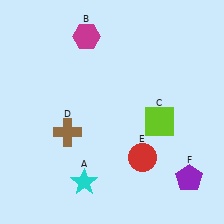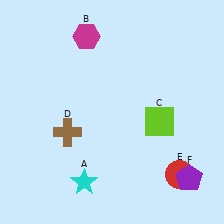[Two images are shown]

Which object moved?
The red circle (E) moved right.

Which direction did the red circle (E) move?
The red circle (E) moved right.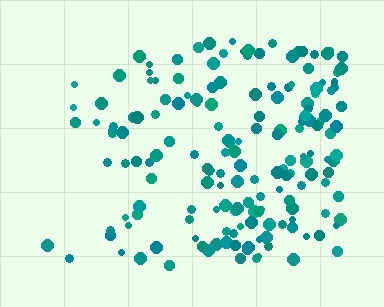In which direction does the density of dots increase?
From left to right, with the right side densest.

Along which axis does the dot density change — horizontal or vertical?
Horizontal.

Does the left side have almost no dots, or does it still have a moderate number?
Still a moderate number, just noticeably fewer than the right.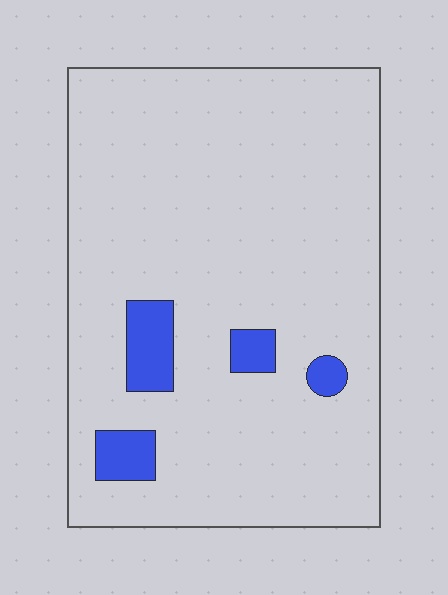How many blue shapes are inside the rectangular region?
4.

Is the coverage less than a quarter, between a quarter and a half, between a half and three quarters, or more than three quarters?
Less than a quarter.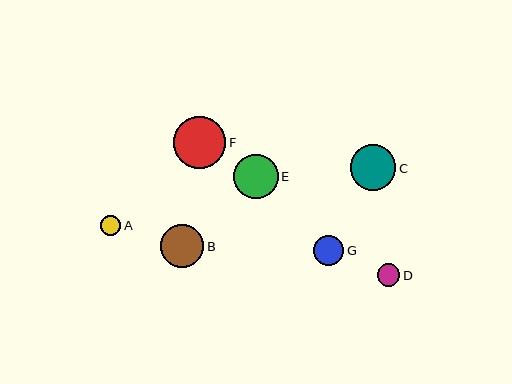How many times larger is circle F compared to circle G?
Circle F is approximately 1.8 times the size of circle G.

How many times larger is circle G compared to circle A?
Circle G is approximately 1.4 times the size of circle A.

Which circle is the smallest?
Circle A is the smallest with a size of approximately 21 pixels.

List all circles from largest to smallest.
From largest to smallest: F, C, E, B, G, D, A.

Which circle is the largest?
Circle F is the largest with a size of approximately 52 pixels.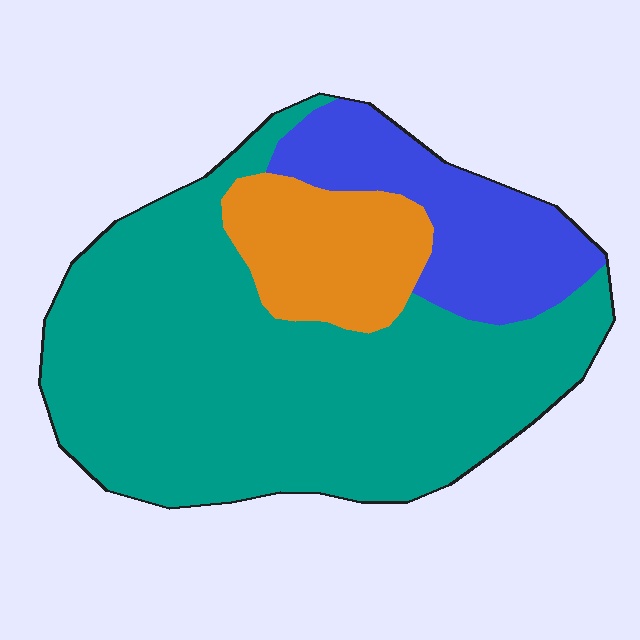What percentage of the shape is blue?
Blue covers 19% of the shape.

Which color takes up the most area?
Teal, at roughly 65%.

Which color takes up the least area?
Orange, at roughly 15%.